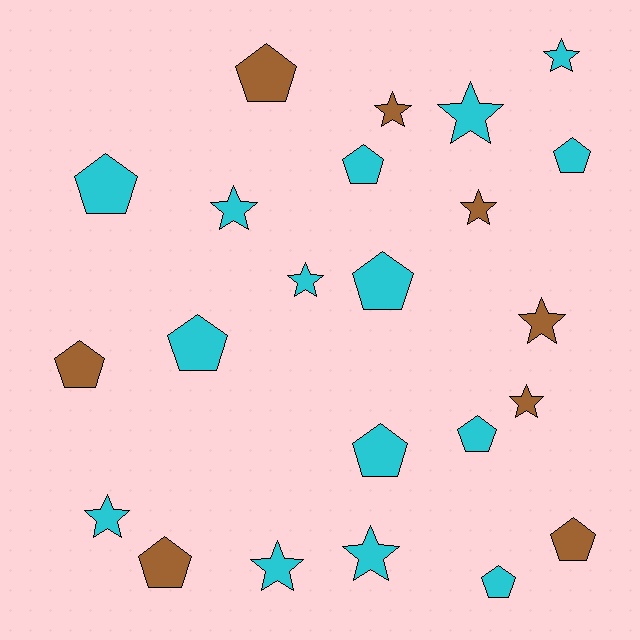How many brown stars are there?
There are 4 brown stars.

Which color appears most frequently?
Cyan, with 15 objects.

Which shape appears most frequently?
Pentagon, with 12 objects.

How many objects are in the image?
There are 23 objects.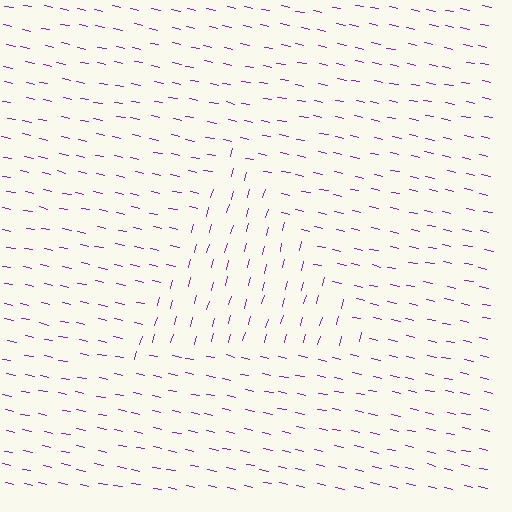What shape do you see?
I see a triangle.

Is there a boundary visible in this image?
Yes, there is a texture boundary formed by a change in line orientation.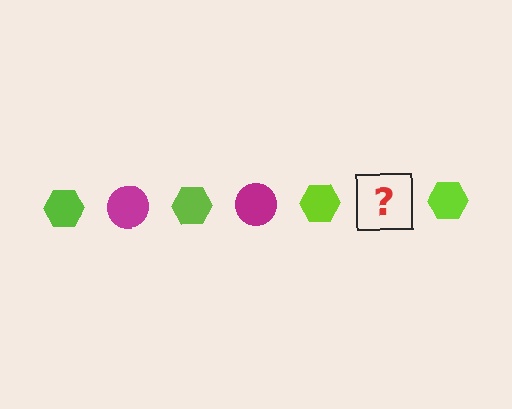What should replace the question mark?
The question mark should be replaced with a magenta circle.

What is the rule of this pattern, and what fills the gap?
The rule is that the pattern alternates between lime hexagon and magenta circle. The gap should be filled with a magenta circle.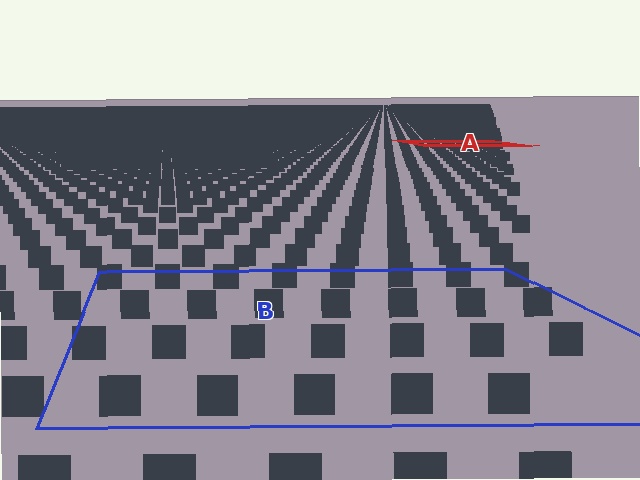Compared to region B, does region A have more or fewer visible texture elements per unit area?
Region A has more texture elements per unit area — they are packed more densely because it is farther away.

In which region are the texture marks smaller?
The texture marks are smaller in region A, because it is farther away.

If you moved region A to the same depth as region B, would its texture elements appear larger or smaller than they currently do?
They would appear larger. At a closer depth, the same texture elements are projected at a bigger on-screen size.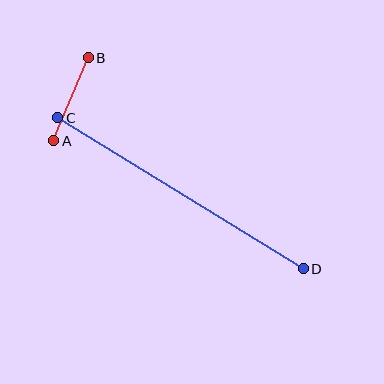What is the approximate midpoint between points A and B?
The midpoint is at approximately (71, 99) pixels.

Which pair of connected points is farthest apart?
Points C and D are farthest apart.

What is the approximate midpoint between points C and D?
The midpoint is at approximately (181, 193) pixels.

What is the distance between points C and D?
The distance is approximately 288 pixels.